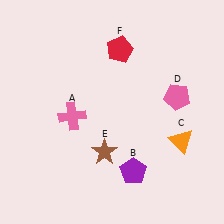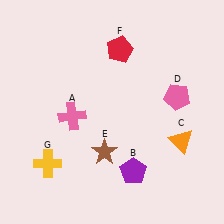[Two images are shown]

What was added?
A yellow cross (G) was added in Image 2.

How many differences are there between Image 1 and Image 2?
There is 1 difference between the two images.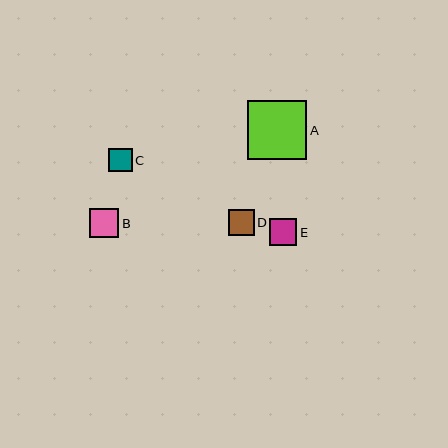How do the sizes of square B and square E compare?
Square B and square E are approximately the same size.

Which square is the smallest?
Square C is the smallest with a size of approximately 23 pixels.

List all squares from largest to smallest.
From largest to smallest: A, B, E, D, C.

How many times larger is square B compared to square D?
Square B is approximately 1.1 times the size of square D.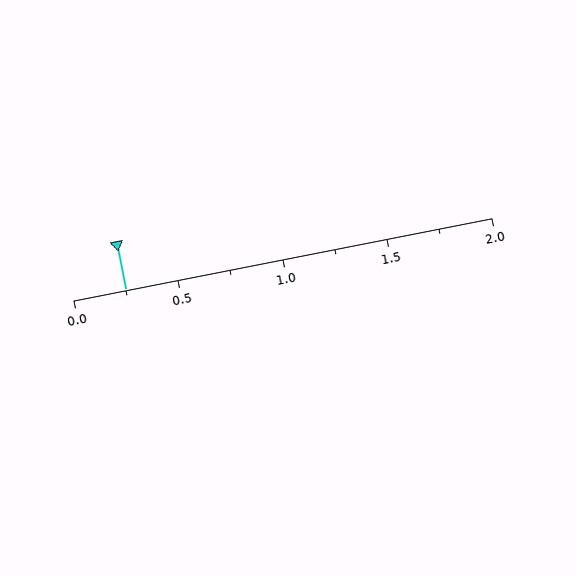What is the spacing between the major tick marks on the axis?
The major ticks are spaced 0.5 apart.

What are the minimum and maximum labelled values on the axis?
The axis runs from 0.0 to 2.0.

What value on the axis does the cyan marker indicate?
The marker indicates approximately 0.25.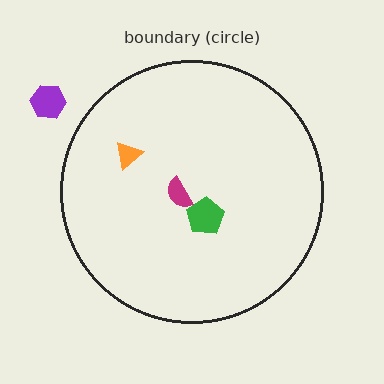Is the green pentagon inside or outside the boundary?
Inside.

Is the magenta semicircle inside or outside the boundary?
Inside.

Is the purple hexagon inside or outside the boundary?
Outside.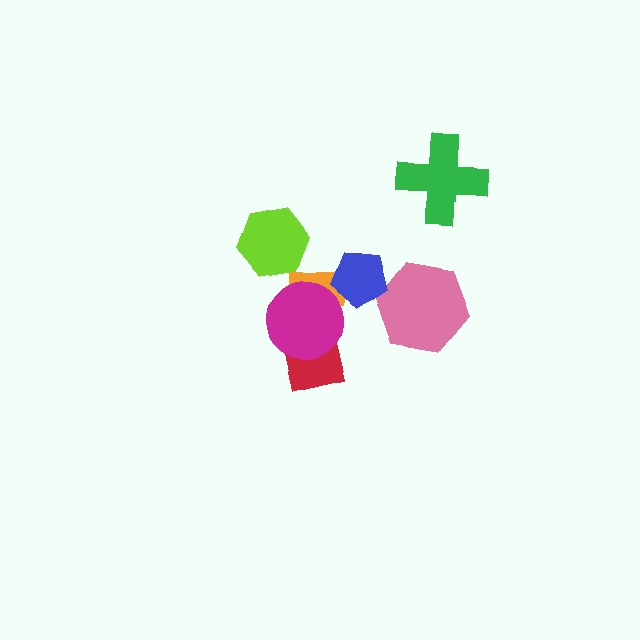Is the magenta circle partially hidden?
No, no other shape covers it.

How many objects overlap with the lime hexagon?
0 objects overlap with the lime hexagon.